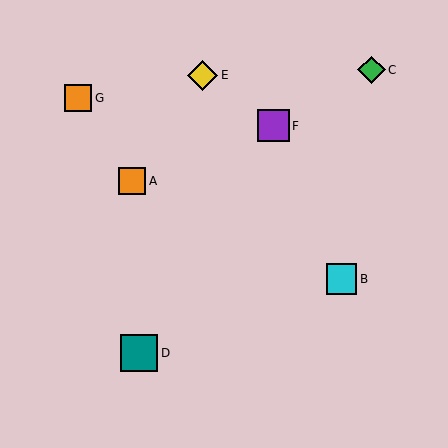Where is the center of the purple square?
The center of the purple square is at (273, 126).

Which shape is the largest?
The teal square (labeled D) is the largest.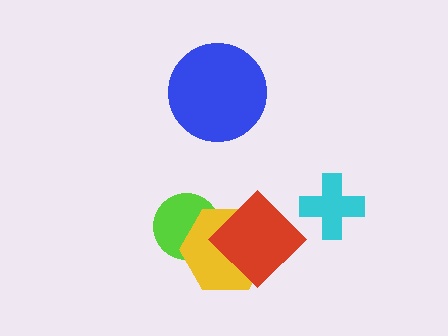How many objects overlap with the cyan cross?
0 objects overlap with the cyan cross.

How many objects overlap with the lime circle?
2 objects overlap with the lime circle.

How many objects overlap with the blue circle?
0 objects overlap with the blue circle.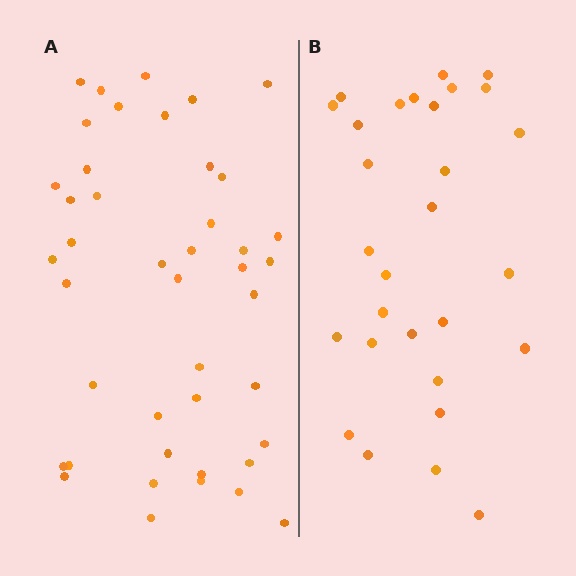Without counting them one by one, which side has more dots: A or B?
Region A (the left region) has more dots.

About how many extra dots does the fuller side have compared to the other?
Region A has approximately 15 more dots than region B.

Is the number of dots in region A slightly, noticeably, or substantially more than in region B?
Region A has substantially more. The ratio is roughly 1.5 to 1.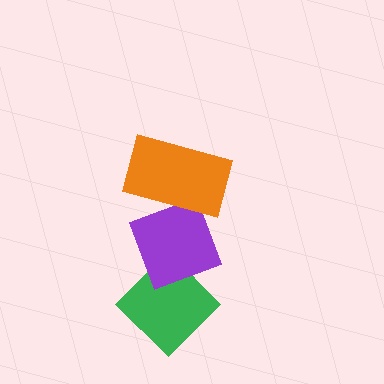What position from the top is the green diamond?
The green diamond is 3rd from the top.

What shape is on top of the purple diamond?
The orange rectangle is on top of the purple diamond.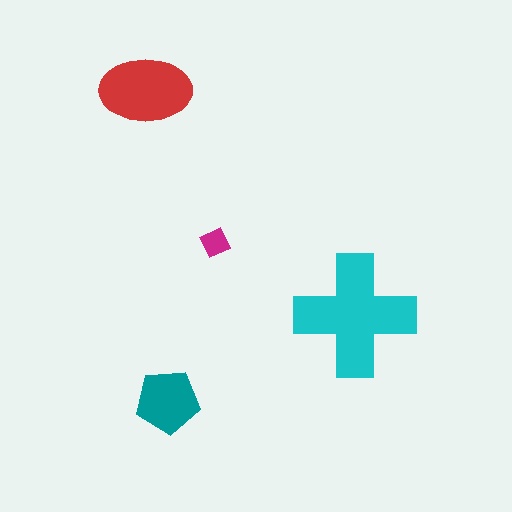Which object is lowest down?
The teal pentagon is bottommost.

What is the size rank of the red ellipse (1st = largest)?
2nd.